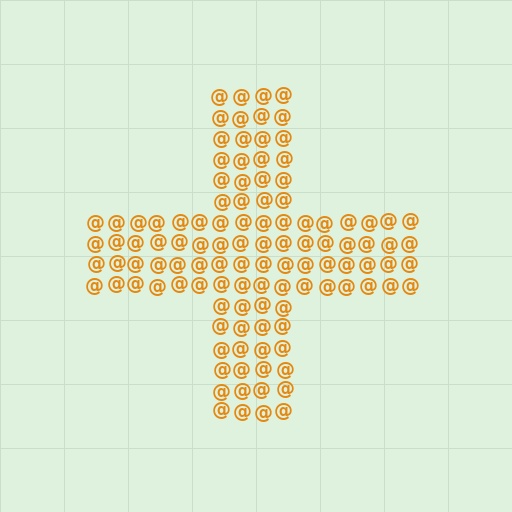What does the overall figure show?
The overall figure shows a cross.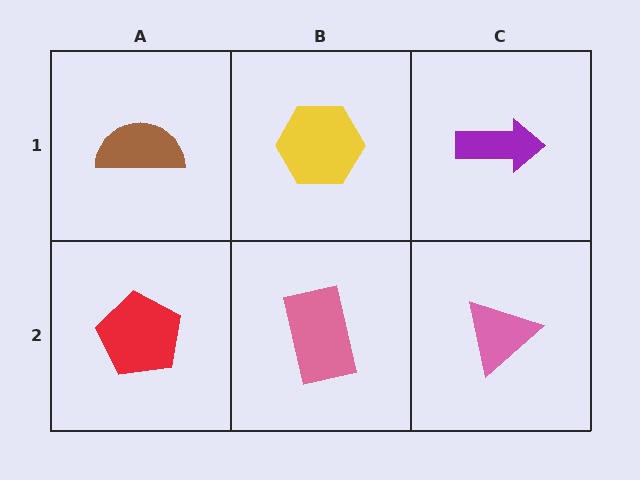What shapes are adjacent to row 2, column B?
A yellow hexagon (row 1, column B), a red pentagon (row 2, column A), a pink triangle (row 2, column C).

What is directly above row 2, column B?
A yellow hexagon.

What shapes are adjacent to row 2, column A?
A brown semicircle (row 1, column A), a pink rectangle (row 2, column B).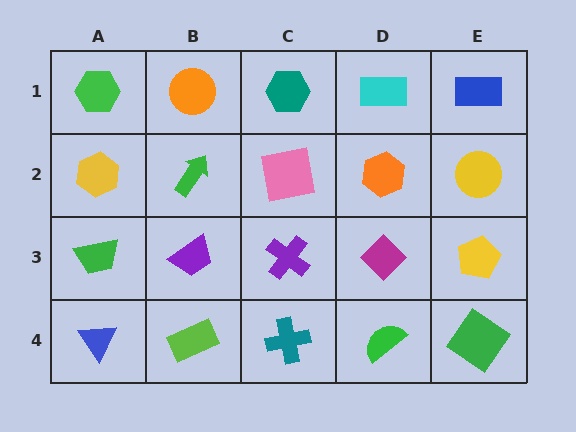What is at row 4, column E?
A green diamond.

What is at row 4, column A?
A blue triangle.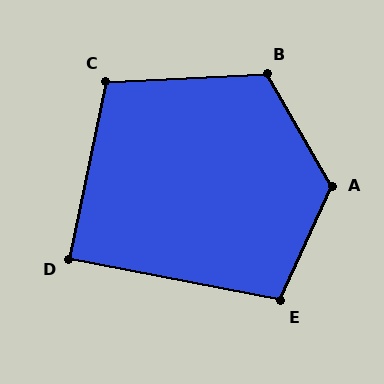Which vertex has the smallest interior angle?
D, at approximately 89 degrees.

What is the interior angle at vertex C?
Approximately 105 degrees (obtuse).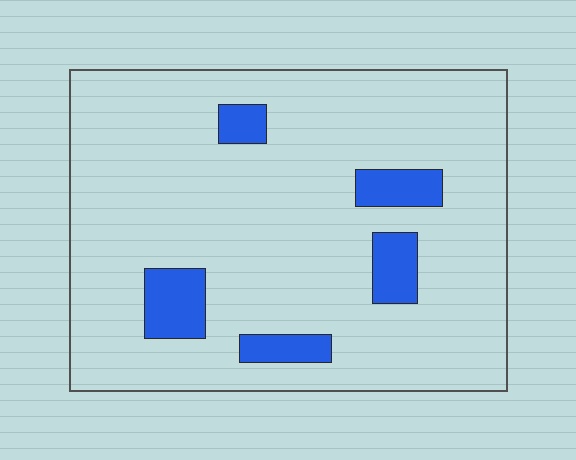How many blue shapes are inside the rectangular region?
5.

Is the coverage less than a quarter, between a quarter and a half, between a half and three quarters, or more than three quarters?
Less than a quarter.